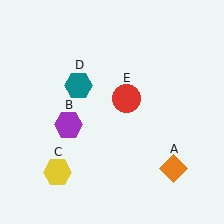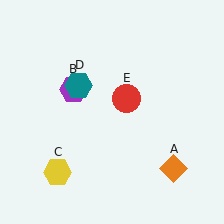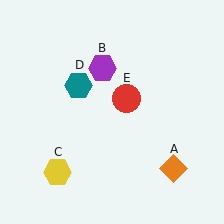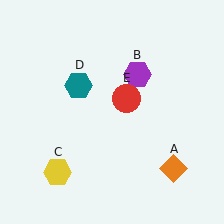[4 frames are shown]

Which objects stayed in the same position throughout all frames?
Orange diamond (object A) and yellow hexagon (object C) and teal hexagon (object D) and red circle (object E) remained stationary.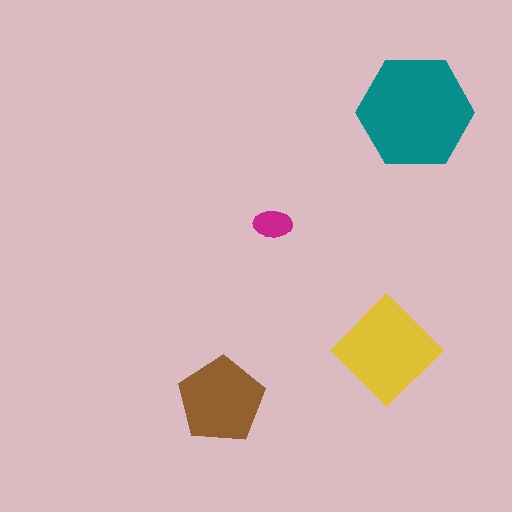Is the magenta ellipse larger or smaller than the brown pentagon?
Smaller.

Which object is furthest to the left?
The brown pentagon is leftmost.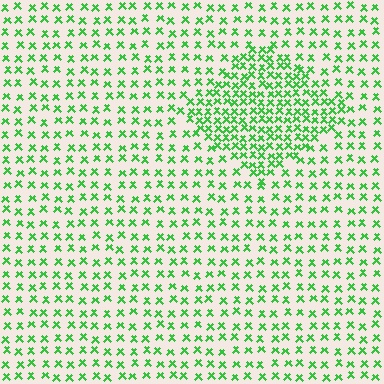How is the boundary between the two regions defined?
The boundary is defined by a change in element density (approximately 2.1x ratio). All elements are the same color, size, and shape.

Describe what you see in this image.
The image contains small green elements arranged at two different densities. A diamond-shaped region is visible where the elements are more densely packed than the surrounding area.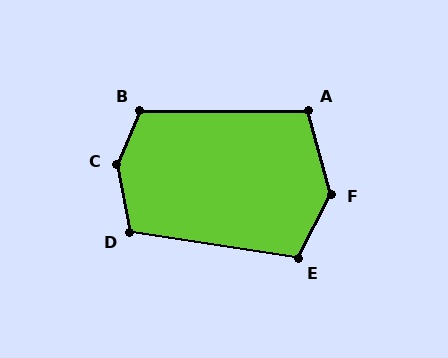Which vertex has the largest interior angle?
C, at approximately 146 degrees.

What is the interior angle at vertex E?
Approximately 109 degrees (obtuse).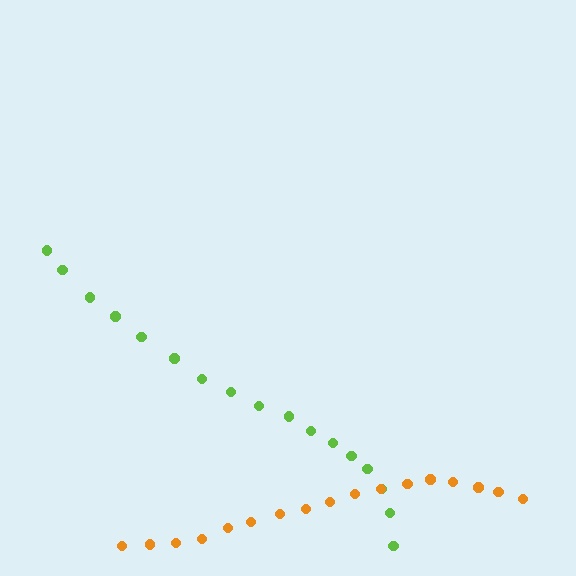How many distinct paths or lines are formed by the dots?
There are 2 distinct paths.